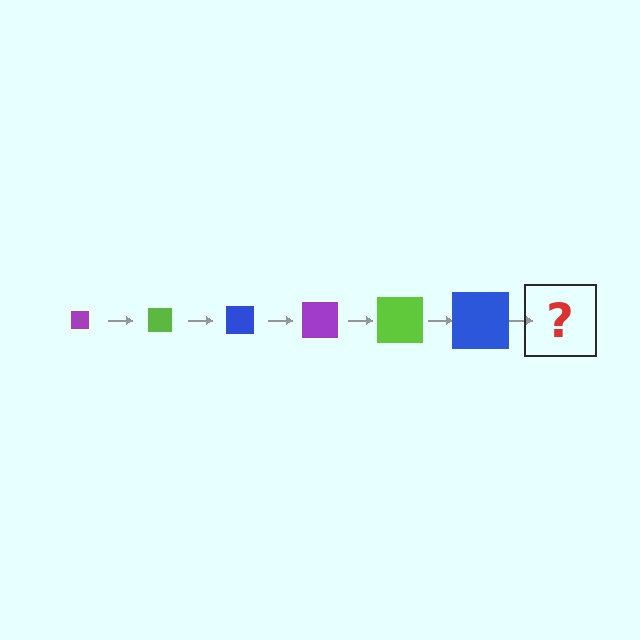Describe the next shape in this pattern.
It should be a purple square, larger than the previous one.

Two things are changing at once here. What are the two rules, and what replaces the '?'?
The two rules are that the square grows larger each step and the color cycles through purple, lime, and blue. The '?' should be a purple square, larger than the previous one.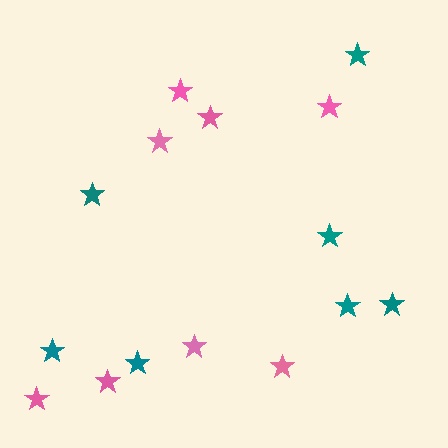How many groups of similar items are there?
There are 2 groups: one group of pink stars (8) and one group of teal stars (7).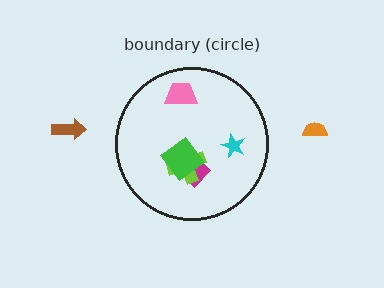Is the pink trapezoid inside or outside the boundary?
Inside.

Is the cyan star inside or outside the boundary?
Inside.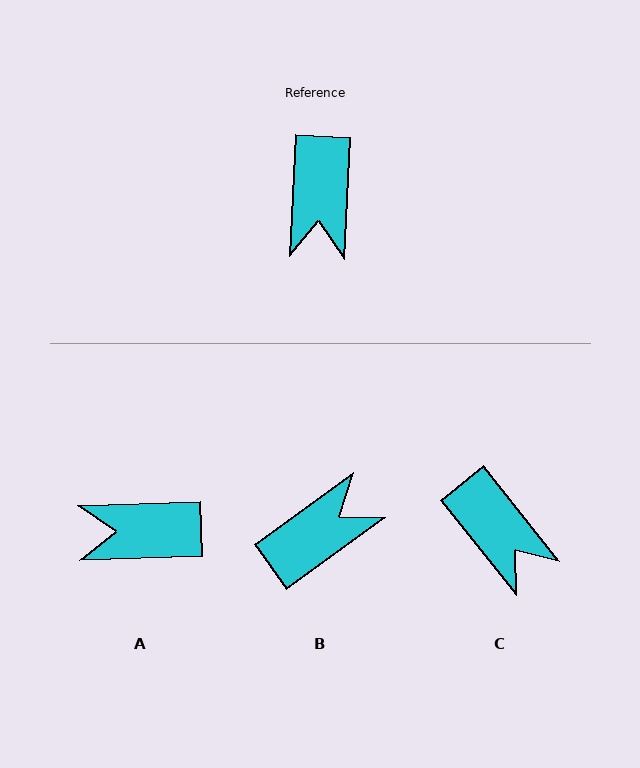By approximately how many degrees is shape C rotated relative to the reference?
Approximately 41 degrees counter-clockwise.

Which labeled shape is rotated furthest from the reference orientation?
B, about 129 degrees away.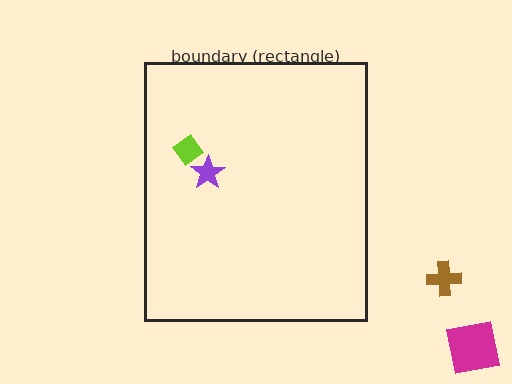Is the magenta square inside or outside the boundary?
Outside.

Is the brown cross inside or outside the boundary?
Outside.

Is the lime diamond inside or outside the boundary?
Inside.